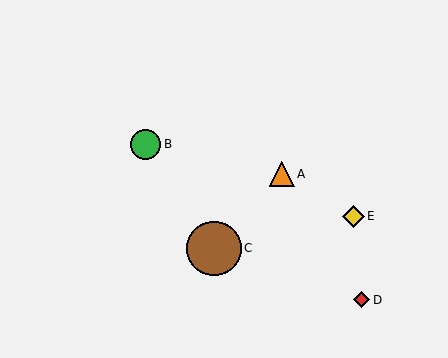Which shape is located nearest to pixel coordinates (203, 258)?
The brown circle (labeled C) at (214, 248) is nearest to that location.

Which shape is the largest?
The brown circle (labeled C) is the largest.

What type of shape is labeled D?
Shape D is a red diamond.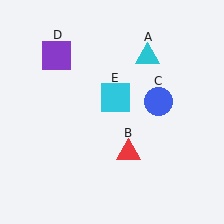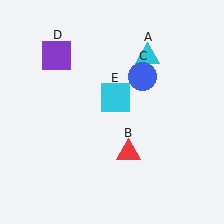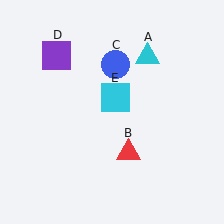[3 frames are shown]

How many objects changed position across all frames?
1 object changed position: blue circle (object C).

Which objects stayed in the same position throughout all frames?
Cyan triangle (object A) and red triangle (object B) and purple square (object D) and cyan square (object E) remained stationary.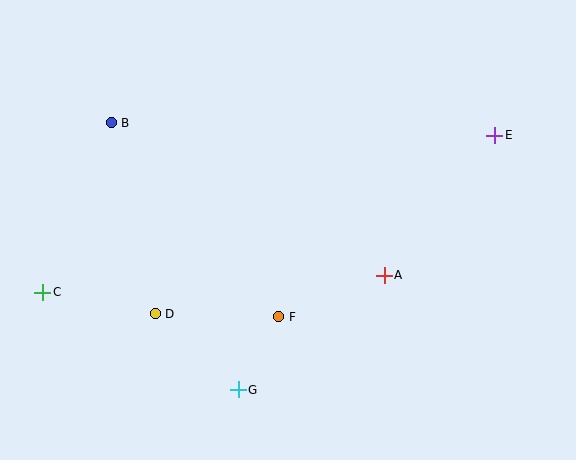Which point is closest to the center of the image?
Point F at (279, 317) is closest to the center.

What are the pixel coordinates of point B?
Point B is at (111, 123).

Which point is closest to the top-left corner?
Point B is closest to the top-left corner.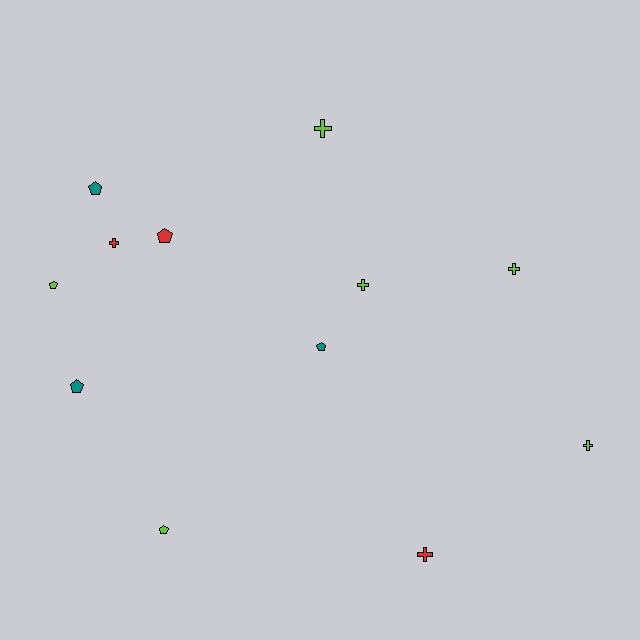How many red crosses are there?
There are 2 red crosses.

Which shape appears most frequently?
Cross, with 6 objects.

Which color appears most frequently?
Lime, with 6 objects.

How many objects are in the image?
There are 12 objects.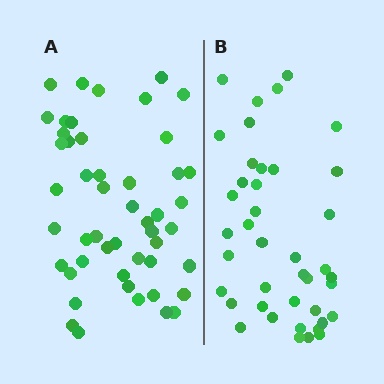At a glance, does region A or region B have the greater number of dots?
Region A (the left region) has more dots.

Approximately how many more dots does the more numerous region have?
Region A has roughly 8 or so more dots than region B.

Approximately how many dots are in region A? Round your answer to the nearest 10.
About 50 dots. (The exact count is 49, which rounds to 50.)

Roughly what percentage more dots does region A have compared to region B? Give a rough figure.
About 20% more.